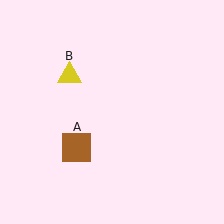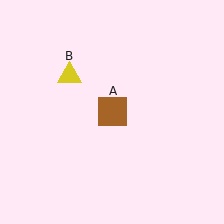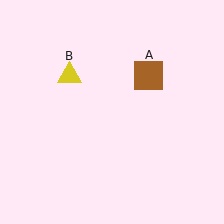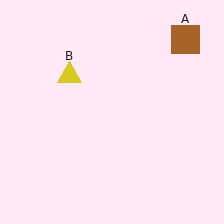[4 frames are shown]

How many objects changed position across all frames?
1 object changed position: brown square (object A).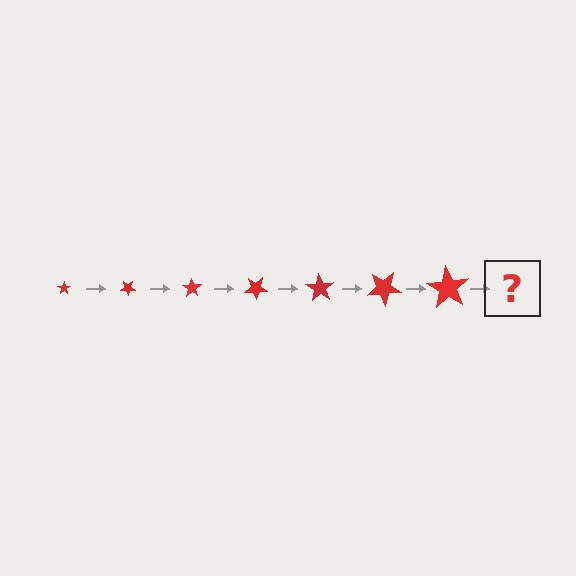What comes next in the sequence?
The next element should be a star, larger than the previous one and rotated 245 degrees from the start.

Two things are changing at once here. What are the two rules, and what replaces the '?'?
The two rules are that the star grows larger each step and it rotates 35 degrees each step. The '?' should be a star, larger than the previous one and rotated 245 degrees from the start.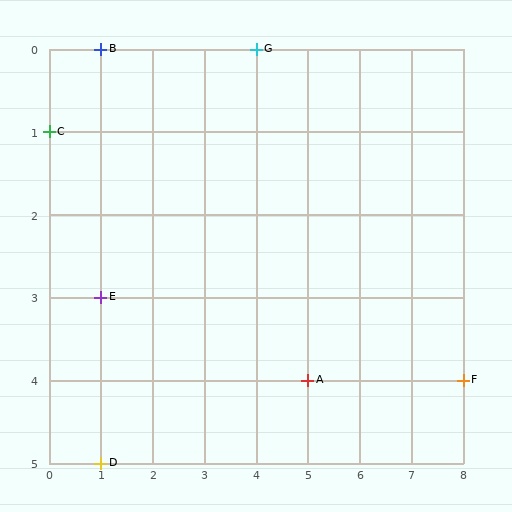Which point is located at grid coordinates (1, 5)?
Point D is at (1, 5).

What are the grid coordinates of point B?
Point B is at grid coordinates (1, 0).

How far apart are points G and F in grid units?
Points G and F are 4 columns and 4 rows apart (about 5.7 grid units diagonally).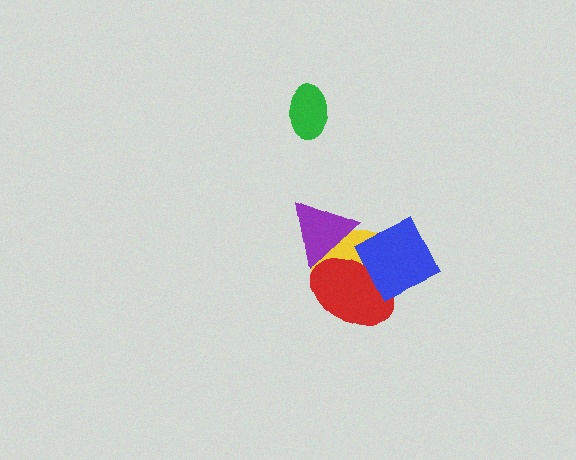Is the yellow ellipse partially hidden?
Yes, it is partially covered by another shape.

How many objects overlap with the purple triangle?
2 objects overlap with the purple triangle.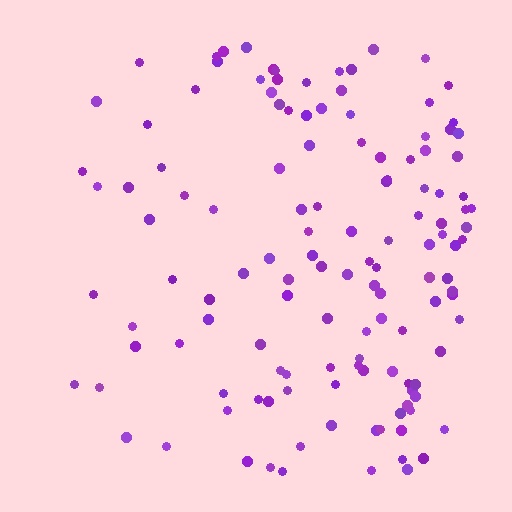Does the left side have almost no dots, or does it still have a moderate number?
Still a moderate number, just noticeably fewer than the right.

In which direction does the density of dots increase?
From left to right, with the right side densest.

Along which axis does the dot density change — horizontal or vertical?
Horizontal.